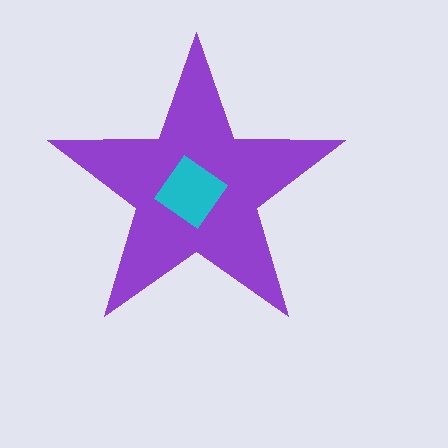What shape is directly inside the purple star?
The cyan diamond.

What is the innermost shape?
The cyan diamond.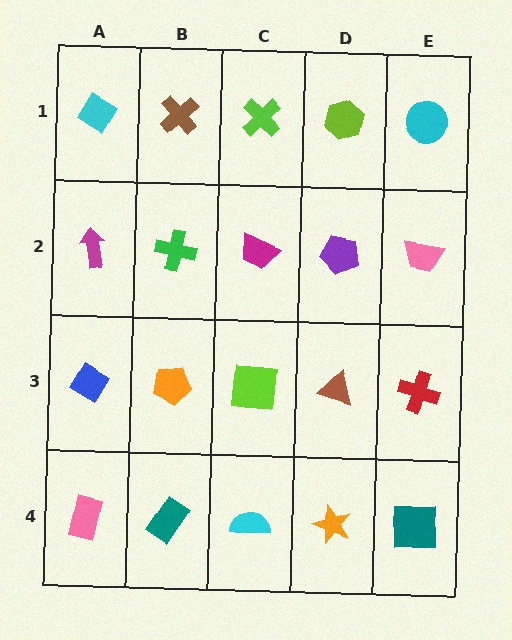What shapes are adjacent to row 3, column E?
A pink trapezoid (row 2, column E), a teal square (row 4, column E), a brown triangle (row 3, column D).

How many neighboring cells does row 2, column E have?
3.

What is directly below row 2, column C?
A lime square.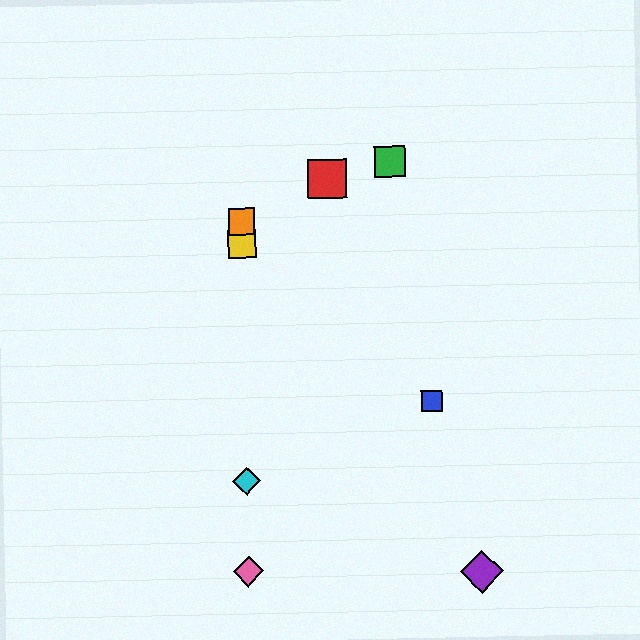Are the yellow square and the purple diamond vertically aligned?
No, the yellow square is at x≈242 and the purple diamond is at x≈482.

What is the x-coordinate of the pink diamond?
The pink diamond is at x≈249.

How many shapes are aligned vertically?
4 shapes (the yellow square, the orange square, the cyan diamond, the pink diamond) are aligned vertically.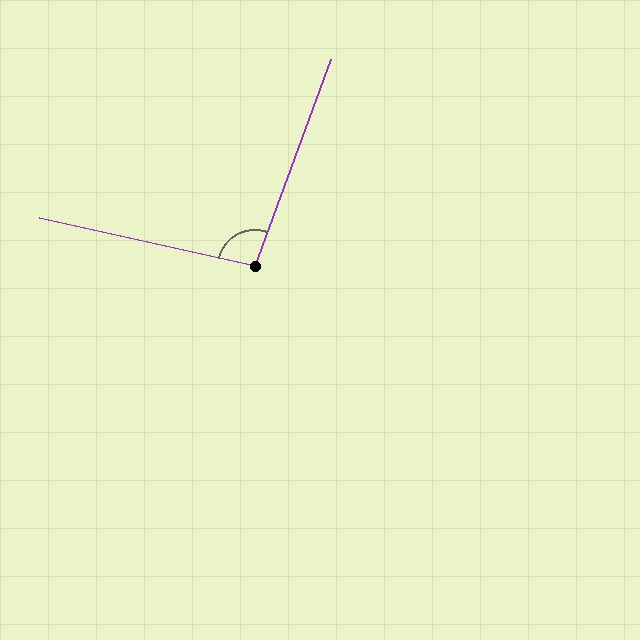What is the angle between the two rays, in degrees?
Approximately 98 degrees.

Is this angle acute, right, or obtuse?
It is obtuse.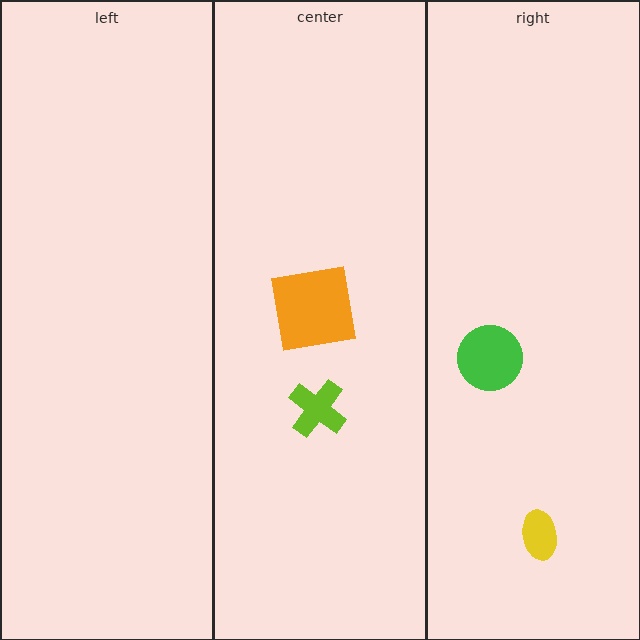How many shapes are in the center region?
2.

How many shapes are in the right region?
2.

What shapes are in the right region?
The green circle, the yellow ellipse.